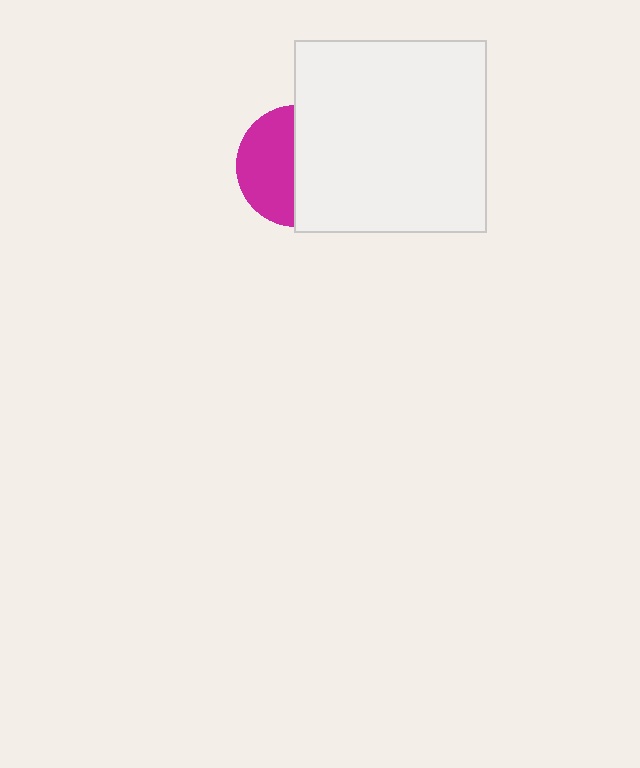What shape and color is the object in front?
The object in front is a white square.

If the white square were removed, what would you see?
You would see the complete magenta circle.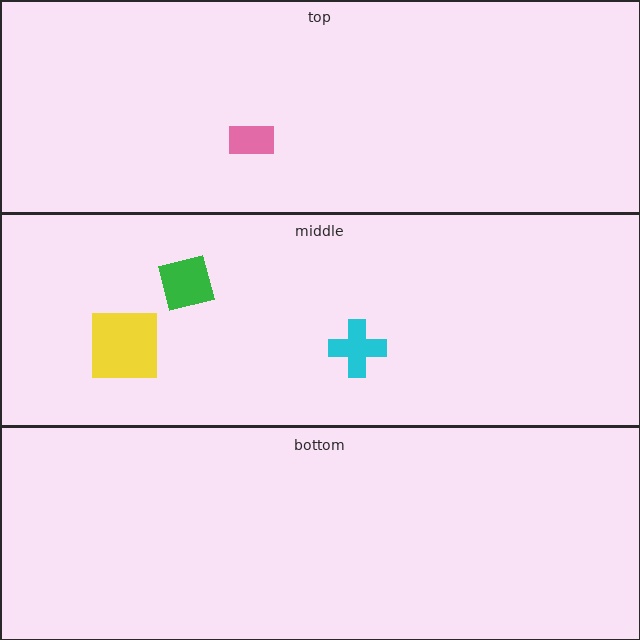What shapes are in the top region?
The pink rectangle.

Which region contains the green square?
The middle region.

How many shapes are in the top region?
1.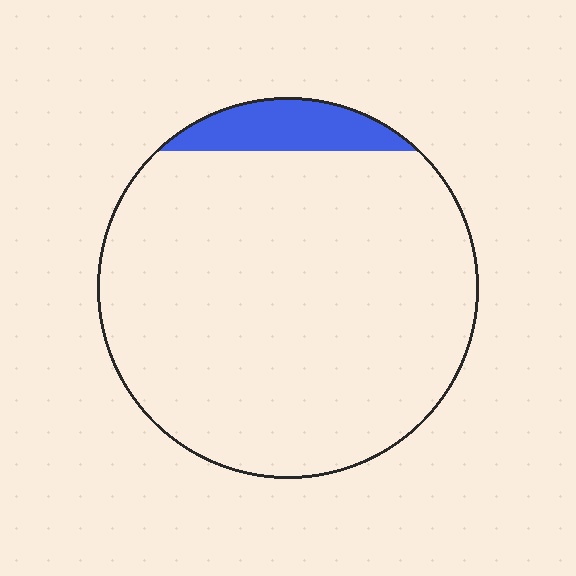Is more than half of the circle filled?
No.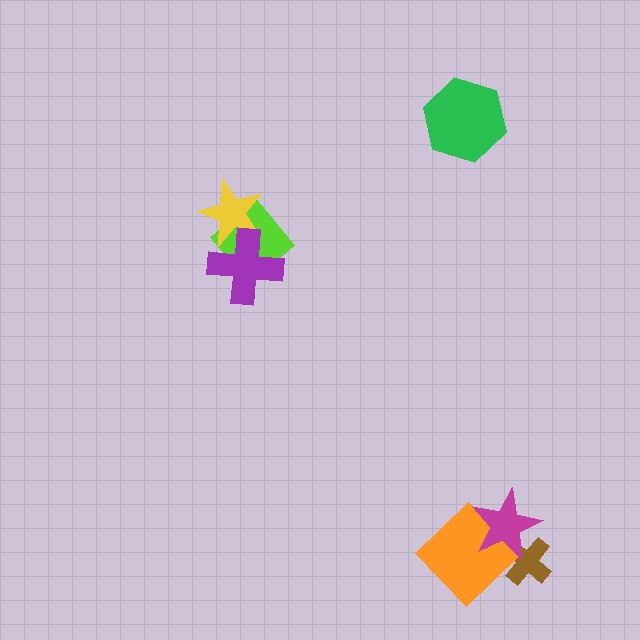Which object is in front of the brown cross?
The magenta star is in front of the brown cross.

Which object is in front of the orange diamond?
The magenta star is in front of the orange diamond.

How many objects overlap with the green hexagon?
0 objects overlap with the green hexagon.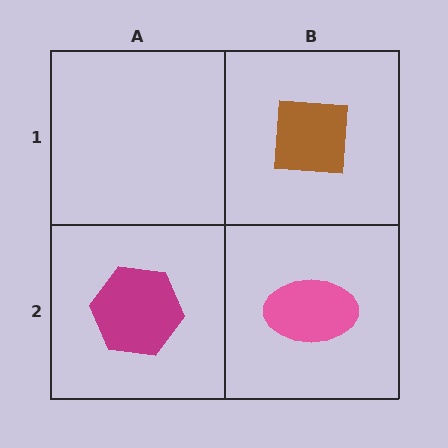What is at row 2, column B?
A pink ellipse.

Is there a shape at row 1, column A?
No, that cell is empty.